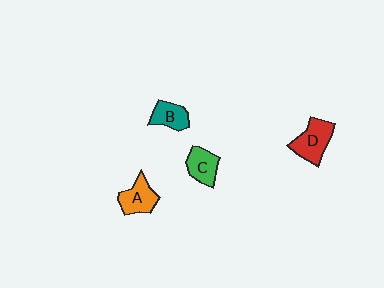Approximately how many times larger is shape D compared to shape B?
Approximately 1.5 times.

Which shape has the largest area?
Shape D (red).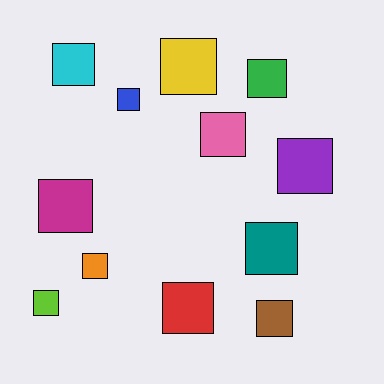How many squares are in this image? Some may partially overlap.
There are 12 squares.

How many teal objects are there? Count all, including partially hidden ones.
There is 1 teal object.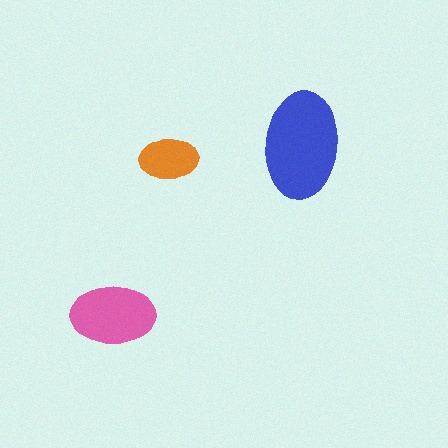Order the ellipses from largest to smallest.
the blue one, the pink one, the orange one.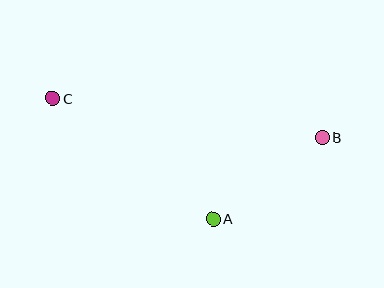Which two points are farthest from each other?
Points B and C are farthest from each other.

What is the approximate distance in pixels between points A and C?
The distance between A and C is approximately 200 pixels.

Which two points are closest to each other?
Points A and B are closest to each other.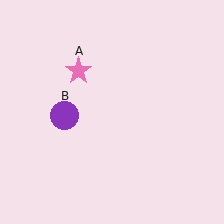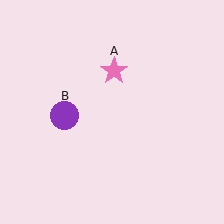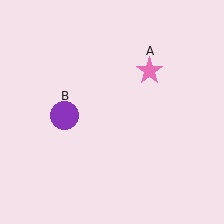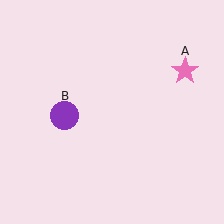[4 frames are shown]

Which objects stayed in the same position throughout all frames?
Purple circle (object B) remained stationary.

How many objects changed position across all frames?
1 object changed position: pink star (object A).